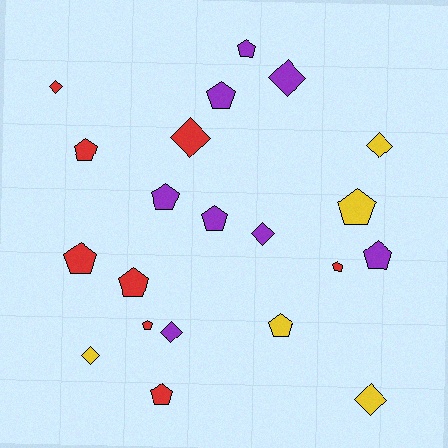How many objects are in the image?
There are 21 objects.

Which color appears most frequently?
Red, with 8 objects.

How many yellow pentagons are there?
There are 2 yellow pentagons.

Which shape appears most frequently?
Pentagon, with 13 objects.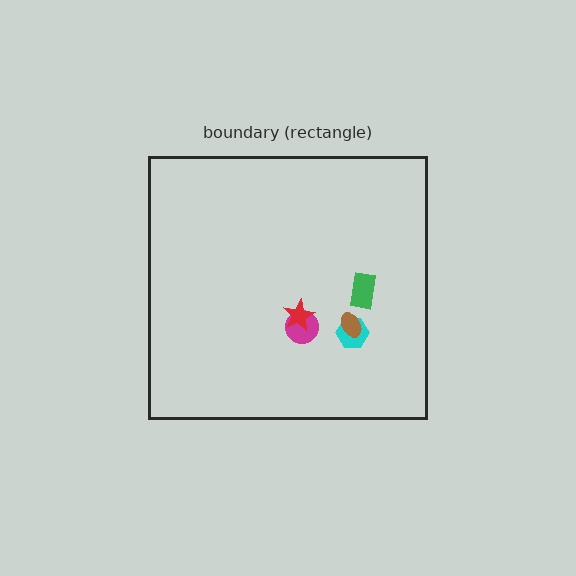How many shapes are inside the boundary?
5 inside, 0 outside.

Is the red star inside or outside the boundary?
Inside.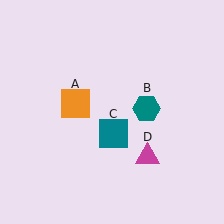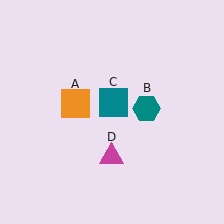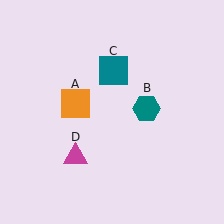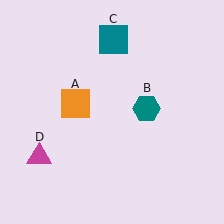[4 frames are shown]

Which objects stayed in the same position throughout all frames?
Orange square (object A) and teal hexagon (object B) remained stationary.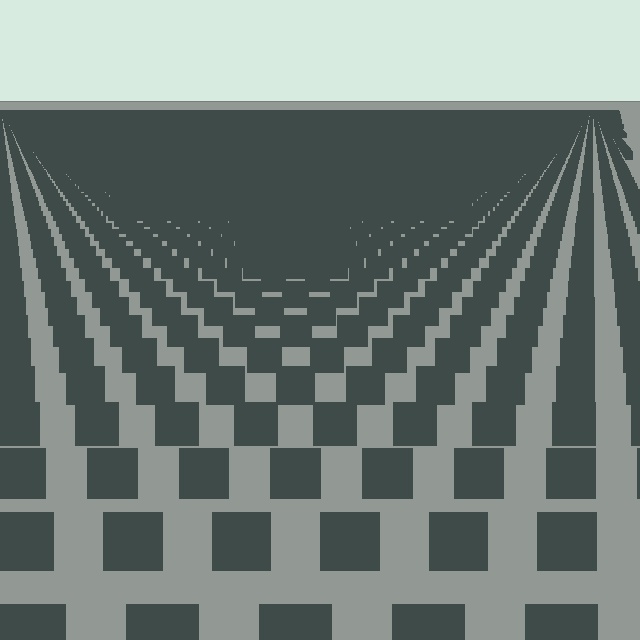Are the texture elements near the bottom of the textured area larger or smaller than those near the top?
Larger. Near the bottom, elements are closer to the viewer and appear at a bigger on-screen size.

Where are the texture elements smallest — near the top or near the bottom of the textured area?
Near the top.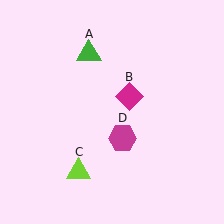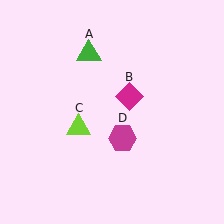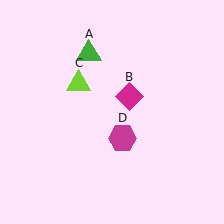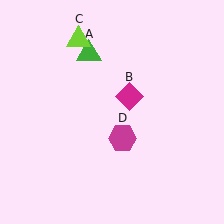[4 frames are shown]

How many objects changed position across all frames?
1 object changed position: lime triangle (object C).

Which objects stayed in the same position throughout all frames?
Green triangle (object A) and magenta diamond (object B) and magenta hexagon (object D) remained stationary.